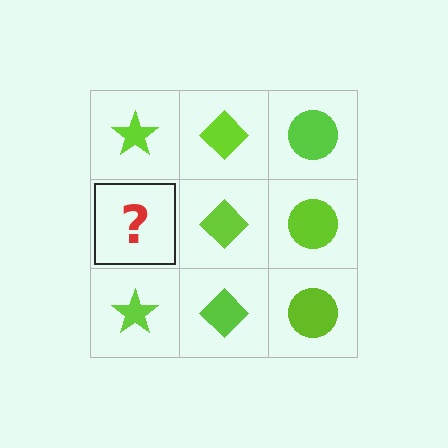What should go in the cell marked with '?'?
The missing cell should contain a lime star.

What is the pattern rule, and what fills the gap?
The rule is that each column has a consistent shape. The gap should be filled with a lime star.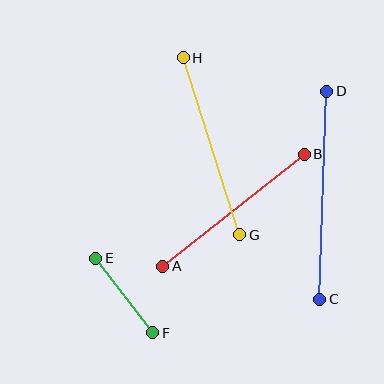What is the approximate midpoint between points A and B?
The midpoint is at approximately (234, 210) pixels.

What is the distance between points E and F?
The distance is approximately 94 pixels.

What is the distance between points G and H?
The distance is approximately 186 pixels.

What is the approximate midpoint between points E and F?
The midpoint is at approximately (124, 296) pixels.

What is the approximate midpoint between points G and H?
The midpoint is at approximately (212, 146) pixels.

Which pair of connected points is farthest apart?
Points C and D are farthest apart.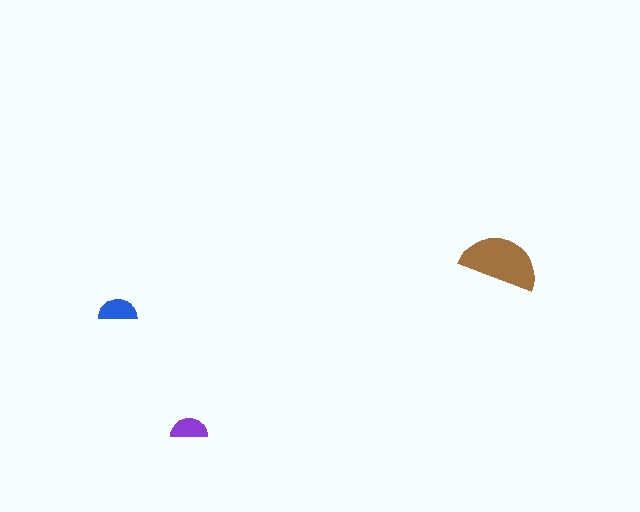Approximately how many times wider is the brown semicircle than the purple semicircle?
About 2 times wider.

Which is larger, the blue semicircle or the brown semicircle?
The brown one.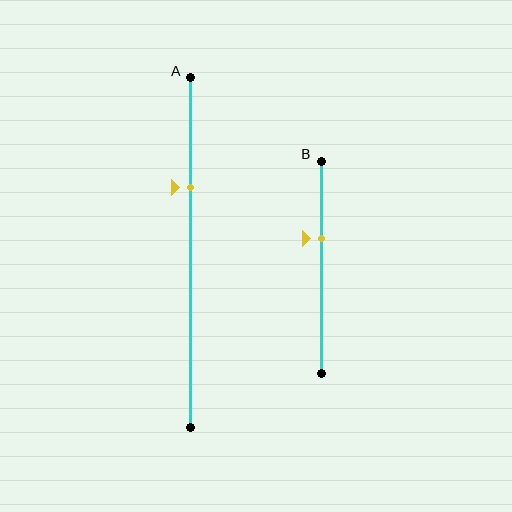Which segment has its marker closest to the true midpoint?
Segment B has its marker closest to the true midpoint.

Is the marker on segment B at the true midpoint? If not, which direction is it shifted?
No, the marker on segment B is shifted upward by about 14% of the segment length.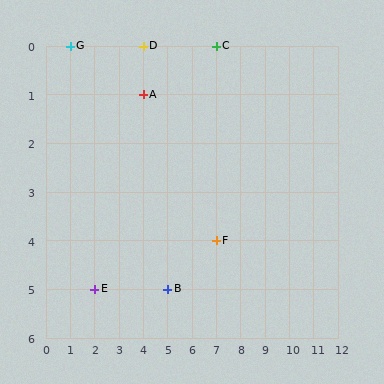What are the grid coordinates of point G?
Point G is at grid coordinates (1, 0).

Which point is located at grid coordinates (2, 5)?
Point E is at (2, 5).